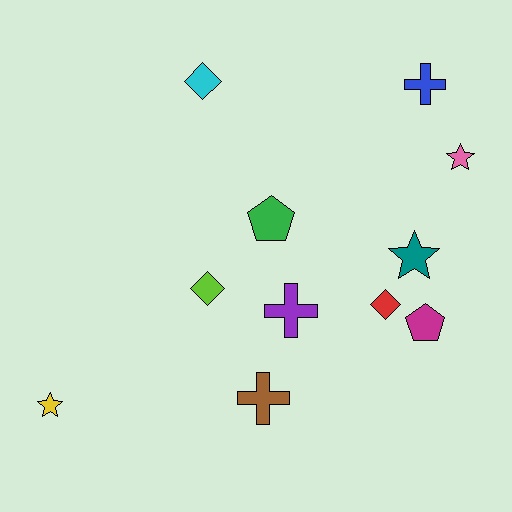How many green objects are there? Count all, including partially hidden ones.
There is 1 green object.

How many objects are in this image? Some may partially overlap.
There are 11 objects.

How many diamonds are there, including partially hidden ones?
There are 3 diamonds.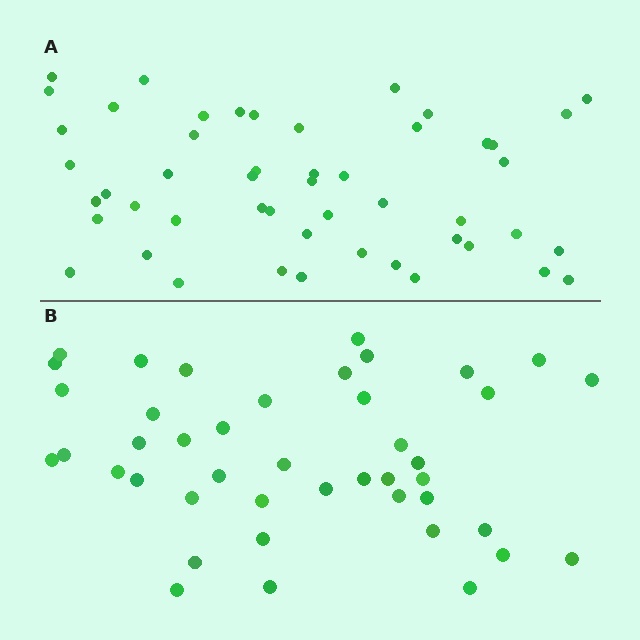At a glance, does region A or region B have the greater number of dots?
Region A (the top region) has more dots.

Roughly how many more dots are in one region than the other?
Region A has roughly 8 or so more dots than region B.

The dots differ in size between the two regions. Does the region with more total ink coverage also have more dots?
No. Region B has more total ink coverage because its dots are larger, but region A actually contains more individual dots. Total area can be misleading — the number of items is what matters here.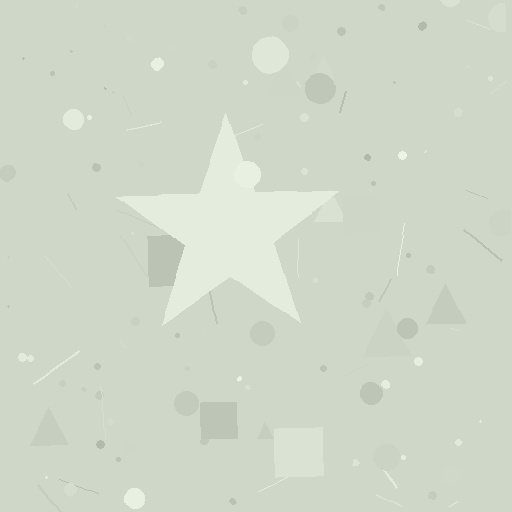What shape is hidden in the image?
A star is hidden in the image.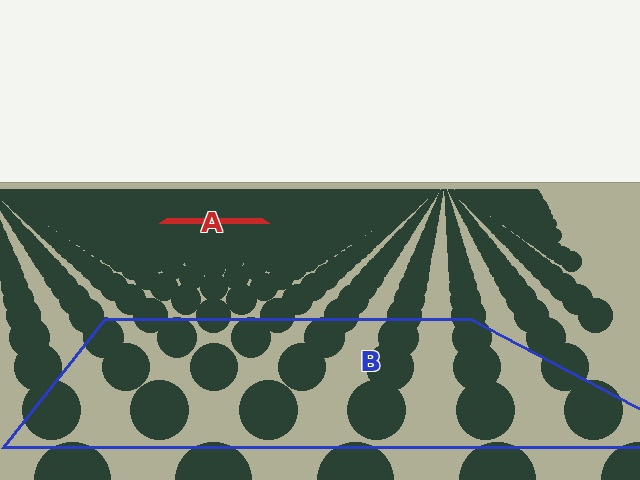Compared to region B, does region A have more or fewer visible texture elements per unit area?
Region A has more texture elements per unit area — they are packed more densely because it is farther away.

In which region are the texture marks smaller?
The texture marks are smaller in region A, because it is farther away.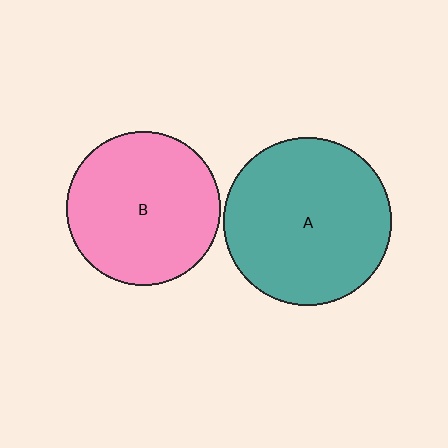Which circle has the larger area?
Circle A (teal).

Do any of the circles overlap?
No, none of the circles overlap.